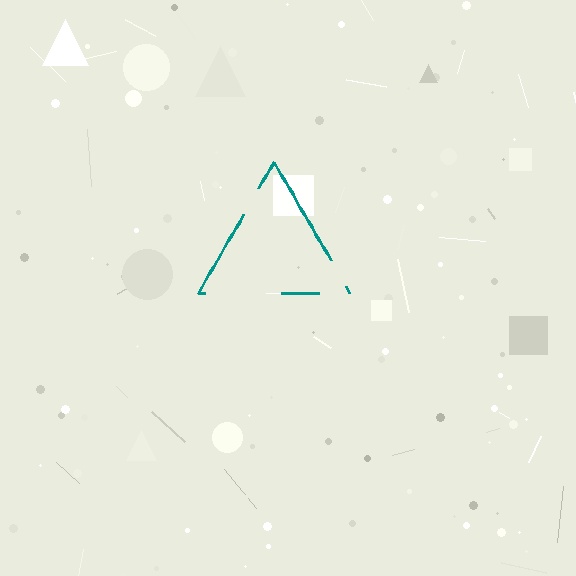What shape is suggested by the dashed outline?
The dashed outline suggests a triangle.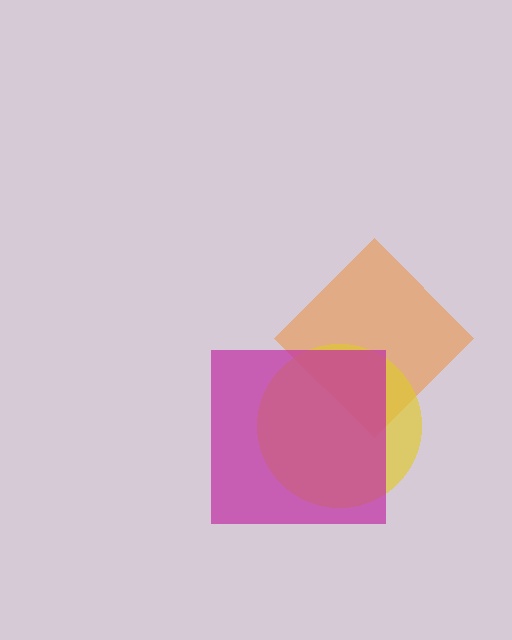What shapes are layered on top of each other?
The layered shapes are: an orange diamond, a yellow circle, a magenta square.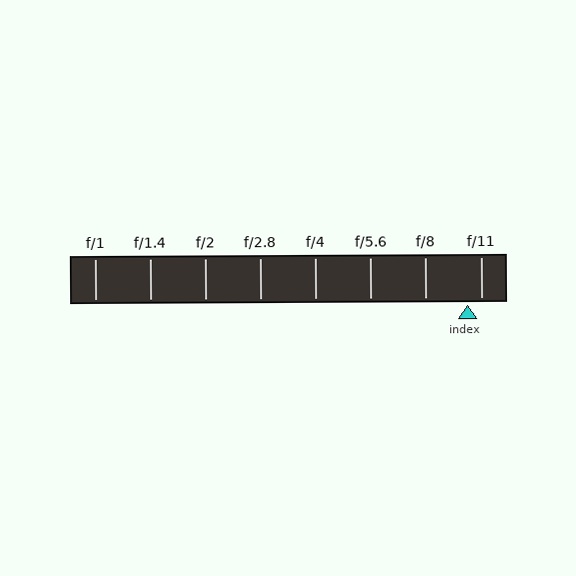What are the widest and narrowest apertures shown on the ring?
The widest aperture shown is f/1 and the narrowest is f/11.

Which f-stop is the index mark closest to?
The index mark is closest to f/11.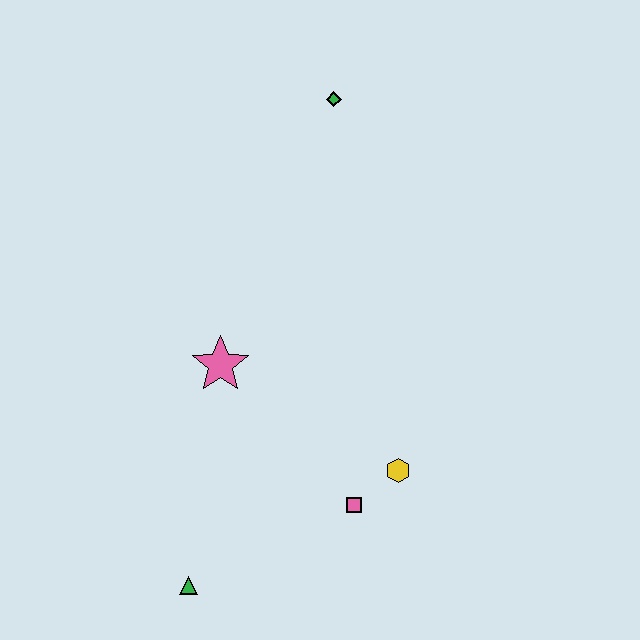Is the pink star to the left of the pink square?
Yes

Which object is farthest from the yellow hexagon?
The green diamond is farthest from the yellow hexagon.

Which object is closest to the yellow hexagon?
The pink square is closest to the yellow hexagon.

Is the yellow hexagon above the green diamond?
No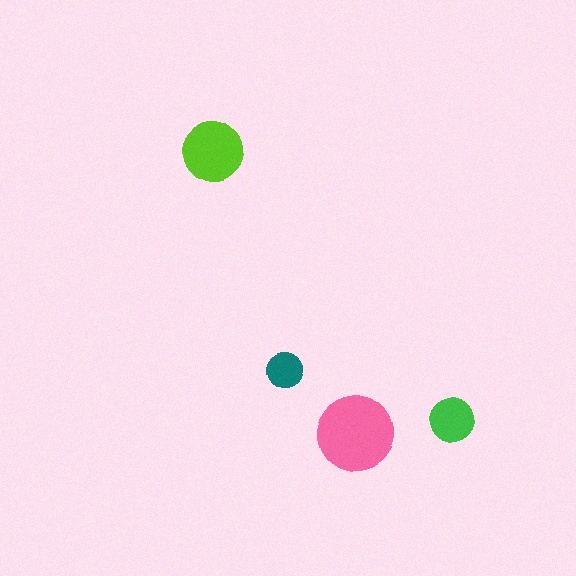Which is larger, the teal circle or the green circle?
The green one.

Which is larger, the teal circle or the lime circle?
The lime one.